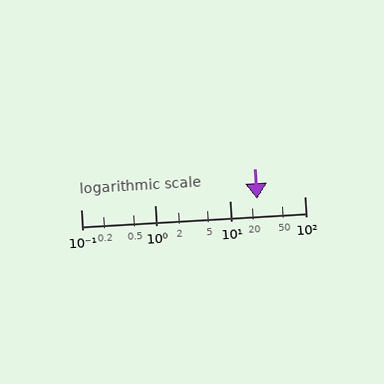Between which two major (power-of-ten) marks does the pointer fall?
The pointer is between 10 and 100.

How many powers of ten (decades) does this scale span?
The scale spans 3 decades, from 0.1 to 100.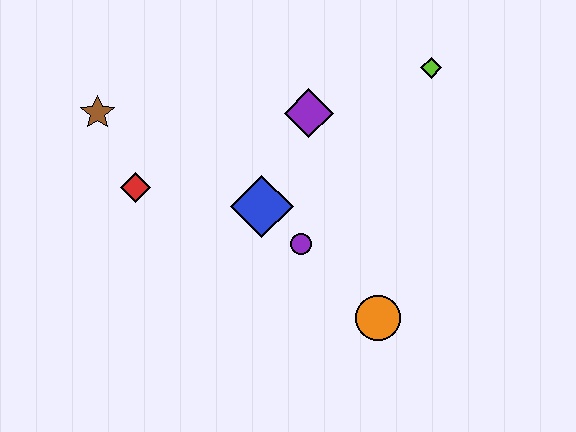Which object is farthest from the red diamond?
The lime diamond is farthest from the red diamond.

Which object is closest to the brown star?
The red diamond is closest to the brown star.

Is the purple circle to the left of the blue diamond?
No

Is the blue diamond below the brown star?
Yes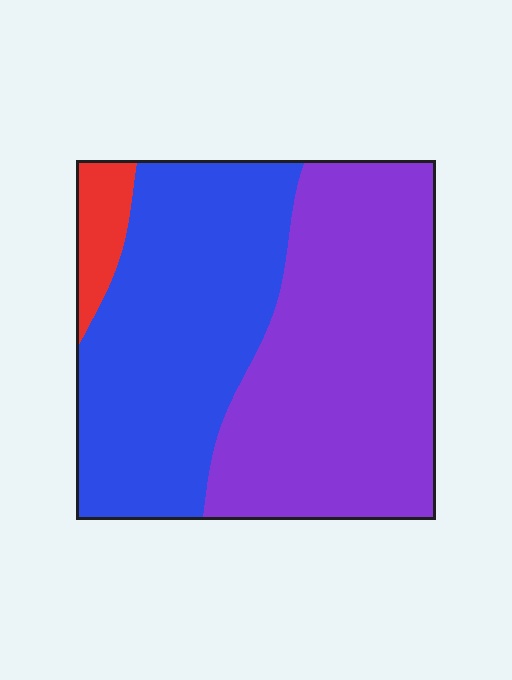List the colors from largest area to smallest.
From largest to smallest: purple, blue, red.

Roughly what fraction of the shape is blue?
Blue covers around 45% of the shape.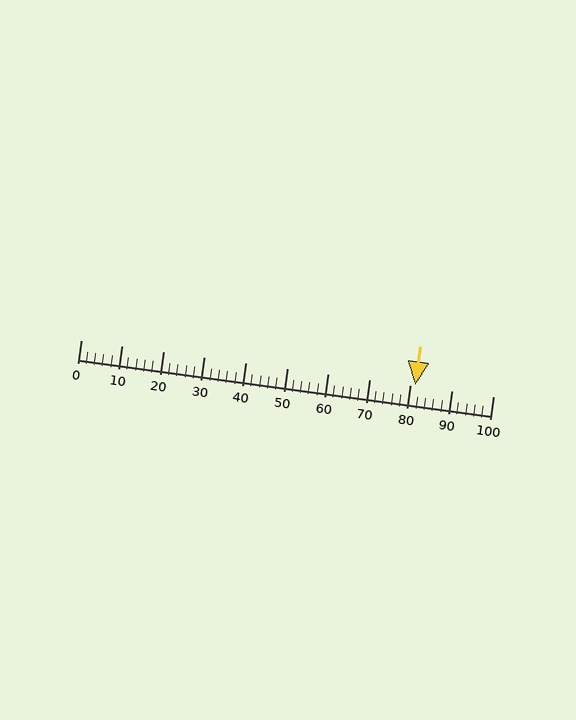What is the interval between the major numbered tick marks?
The major tick marks are spaced 10 units apart.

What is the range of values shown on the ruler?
The ruler shows values from 0 to 100.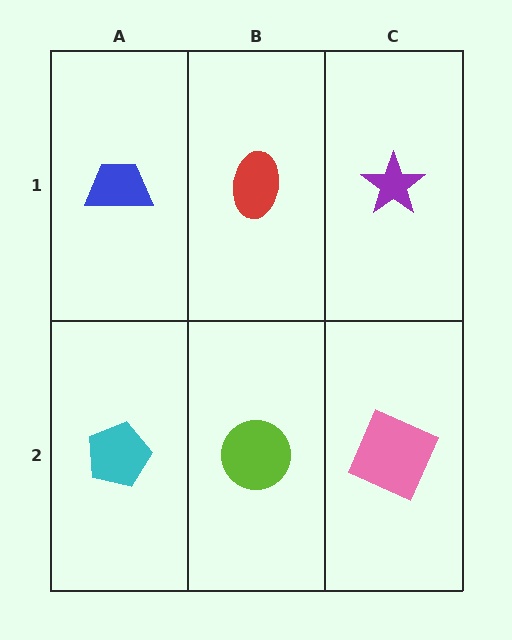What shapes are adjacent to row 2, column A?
A blue trapezoid (row 1, column A), a lime circle (row 2, column B).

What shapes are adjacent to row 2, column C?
A purple star (row 1, column C), a lime circle (row 2, column B).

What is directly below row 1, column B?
A lime circle.